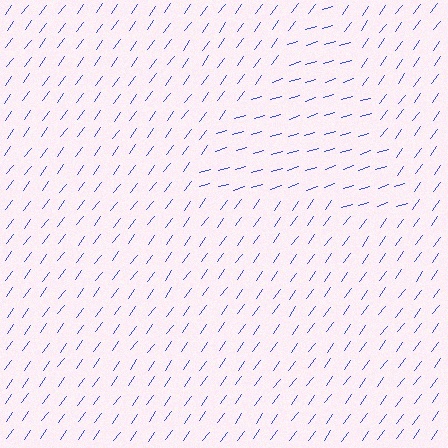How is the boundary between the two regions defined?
The boundary is defined purely by a change in line orientation (approximately 36 degrees difference). All lines are the same color and thickness.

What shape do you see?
I see a triangle.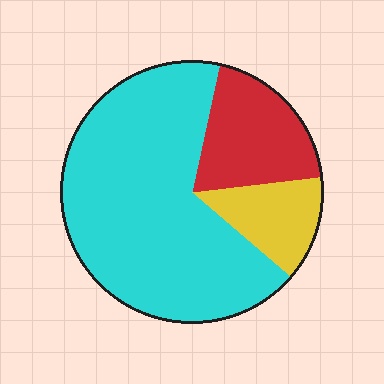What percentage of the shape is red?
Red covers 20% of the shape.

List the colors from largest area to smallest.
From largest to smallest: cyan, red, yellow.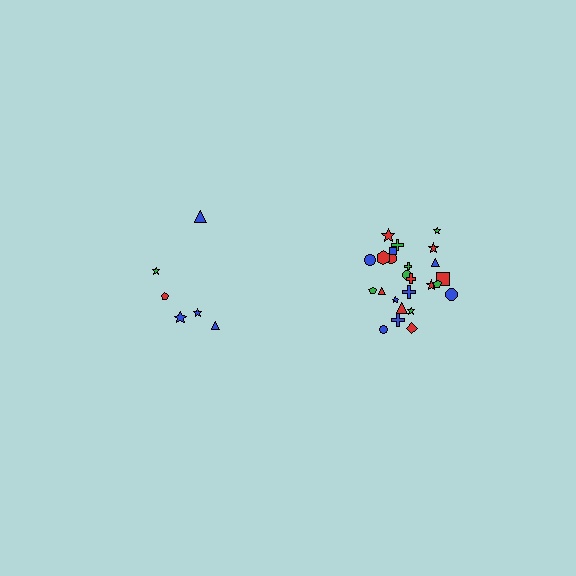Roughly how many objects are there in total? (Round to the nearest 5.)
Roughly 30 objects in total.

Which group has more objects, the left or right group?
The right group.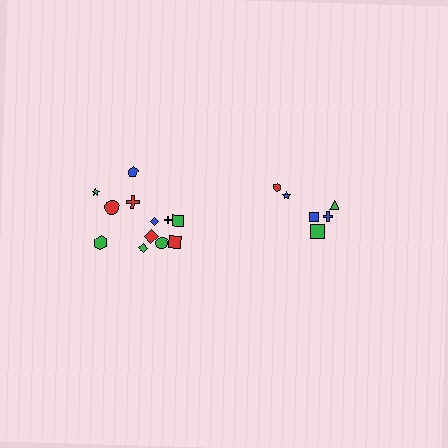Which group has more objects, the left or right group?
The left group.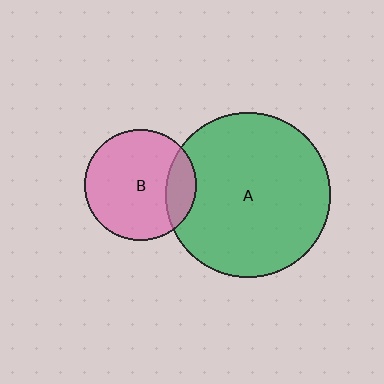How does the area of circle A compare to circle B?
Approximately 2.2 times.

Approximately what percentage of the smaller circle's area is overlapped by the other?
Approximately 20%.